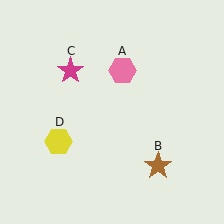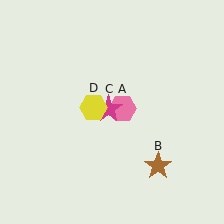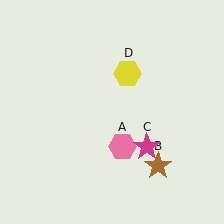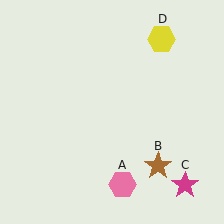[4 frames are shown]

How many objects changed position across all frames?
3 objects changed position: pink hexagon (object A), magenta star (object C), yellow hexagon (object D).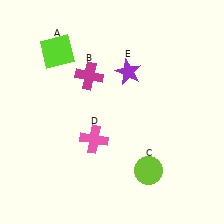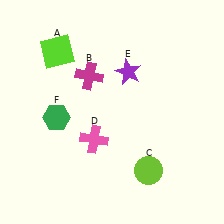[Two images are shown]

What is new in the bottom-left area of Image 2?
A green hexagon (F) was added in the bottom-left area of Image 2.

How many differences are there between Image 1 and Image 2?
There is 1 difference between the two images.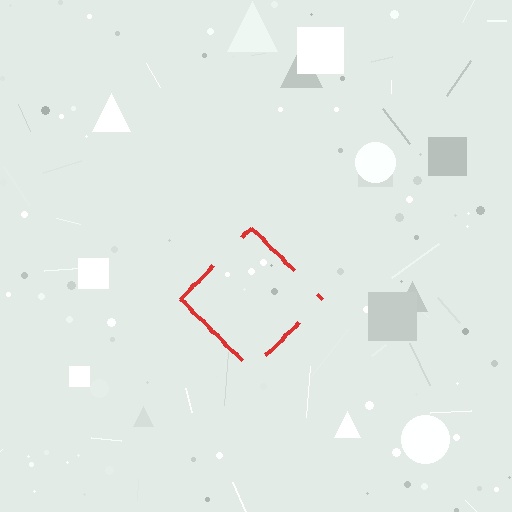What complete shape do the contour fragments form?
The contour fragments form a diamond.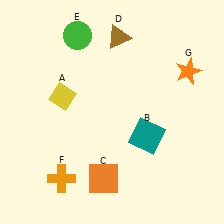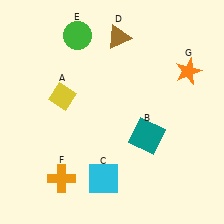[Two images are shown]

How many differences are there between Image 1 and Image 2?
There is 1 difference between the two images.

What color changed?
The square (C) changed from orange in Image 1 to cyan in Image 2.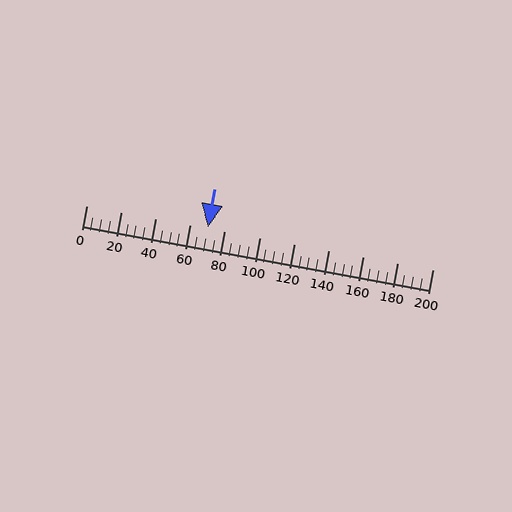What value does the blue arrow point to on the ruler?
The blue arrow points to approximately 70.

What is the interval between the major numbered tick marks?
The major tick marks are spaced 20 units apart.